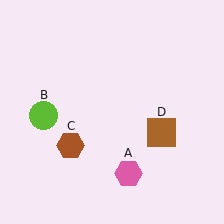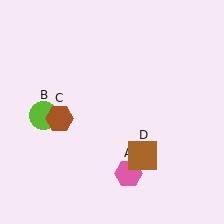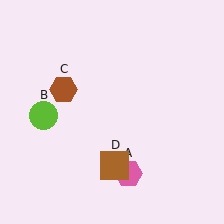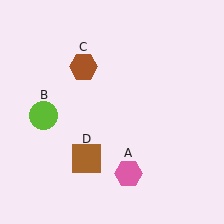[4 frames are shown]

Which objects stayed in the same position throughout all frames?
Pink hexagon (object A) and lime circle (object B) remained stationary.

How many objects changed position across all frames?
2 objects changed position: brown hexagon (object C), brown square (object D).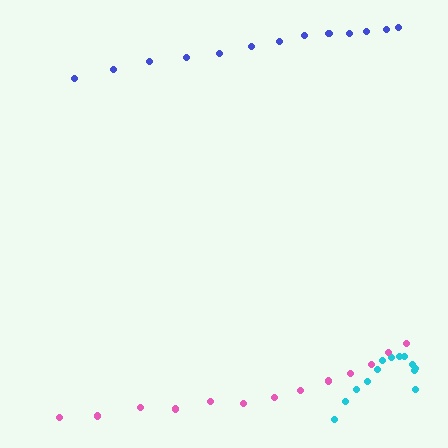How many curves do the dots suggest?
There are 3 distinct paths.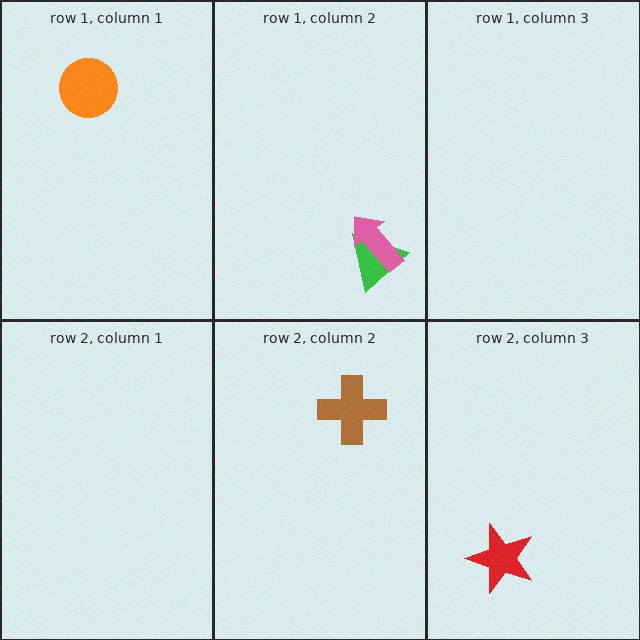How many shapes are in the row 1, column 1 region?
1.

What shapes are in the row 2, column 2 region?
The brown cross.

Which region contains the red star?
The row 2, column 3 region.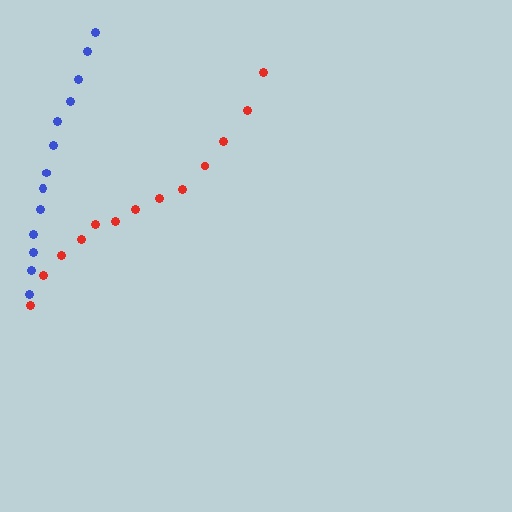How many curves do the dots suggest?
There are 2 distinct paths.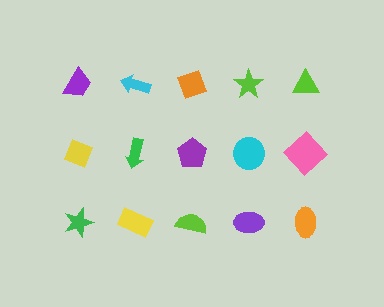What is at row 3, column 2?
A yellow rectangle.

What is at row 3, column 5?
An orange ellipse.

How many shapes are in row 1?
5 shapes.